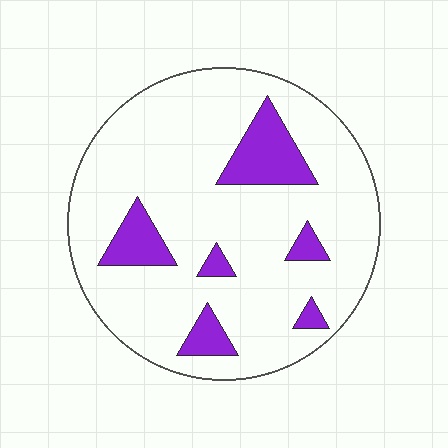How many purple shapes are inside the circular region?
6.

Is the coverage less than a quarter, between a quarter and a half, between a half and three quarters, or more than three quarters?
Less than a quarter.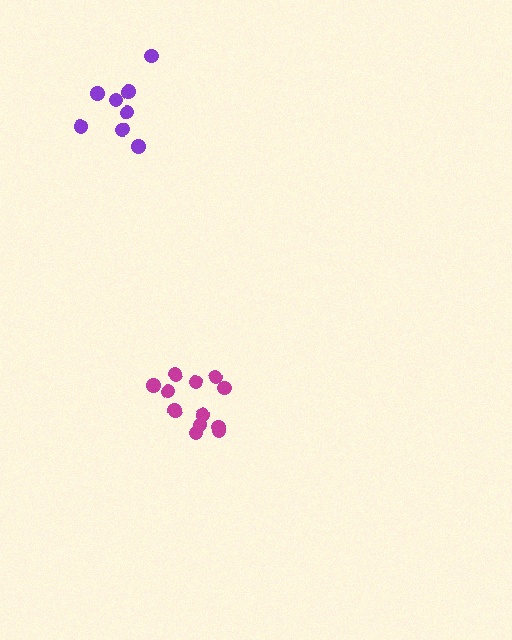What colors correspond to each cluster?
The clusters are colored: magenta, purple.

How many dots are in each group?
Group 1: 12 dots, Group 2: 8 dots (20 total).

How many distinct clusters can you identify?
There are 2 distinct clusters.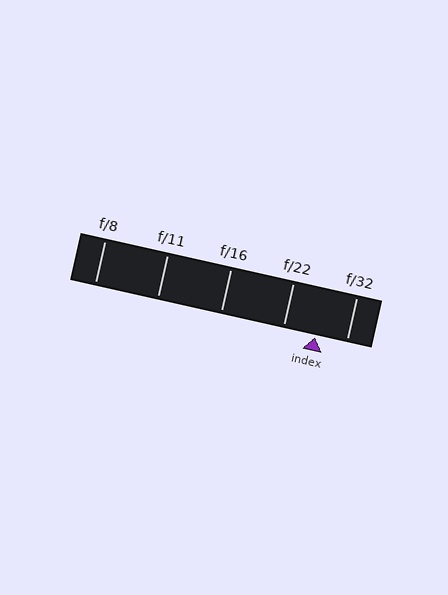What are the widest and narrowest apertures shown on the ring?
The widest aperture shown is f/8 and the narrowest is f/32.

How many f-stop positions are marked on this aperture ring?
There are 5 f-stop positions marked.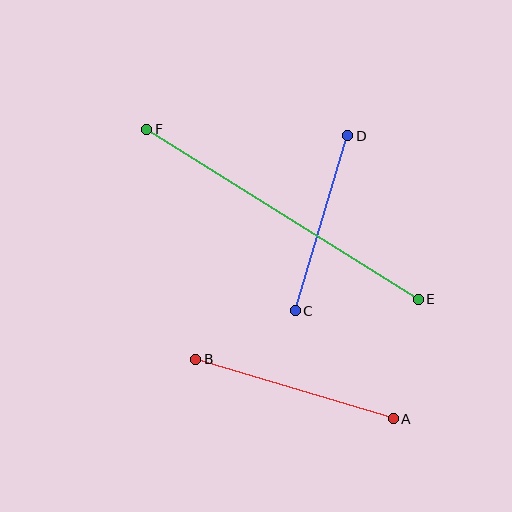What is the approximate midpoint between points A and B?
The midpoint is at approximately (295, 389) pixels.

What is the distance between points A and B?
The distance is approximately 206 pixels.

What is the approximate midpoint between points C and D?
The midpoint is at approximately (322, 223) pixels.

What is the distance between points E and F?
The distance is approximately 320 pixels.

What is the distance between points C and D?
The distance is approximately 182 pixels.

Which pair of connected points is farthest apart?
Points E and F are farthest apart.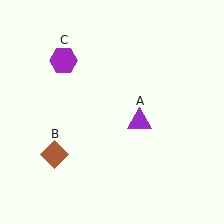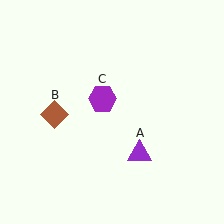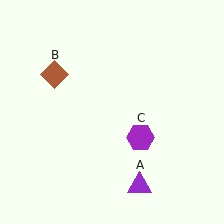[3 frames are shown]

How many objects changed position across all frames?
3 objects changed position: purple triangle (object A), brown diamond (object B), purple hexagon (object C).